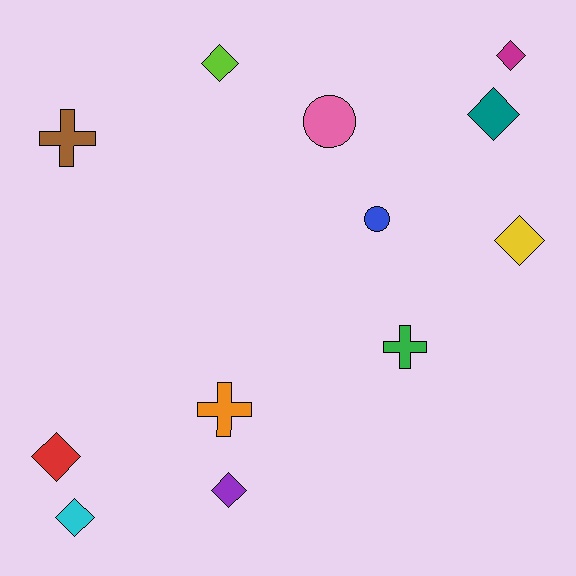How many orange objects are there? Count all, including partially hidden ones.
There is 1 orange object.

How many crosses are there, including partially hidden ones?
There are 3 crosses.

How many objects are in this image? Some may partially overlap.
There are 12 objects.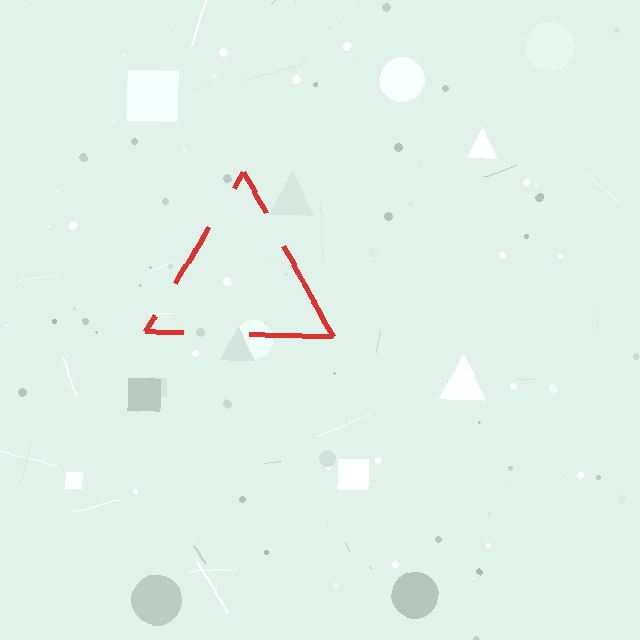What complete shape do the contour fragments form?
The contour fragments form a triangle.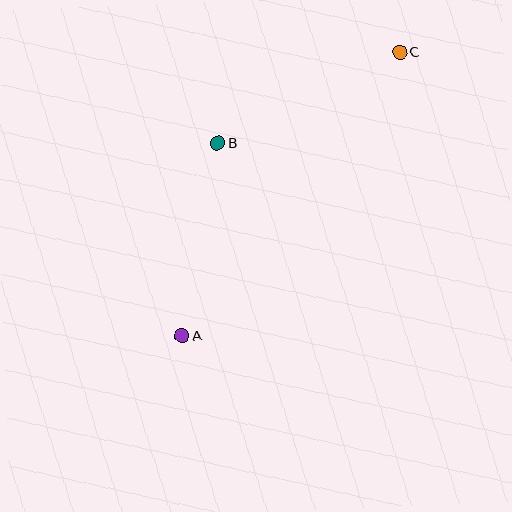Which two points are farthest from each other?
Points A and C are farthest from each other.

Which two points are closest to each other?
Points A and B are closest to each other.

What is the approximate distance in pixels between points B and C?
The distance between B and C is approximately 203 pixels.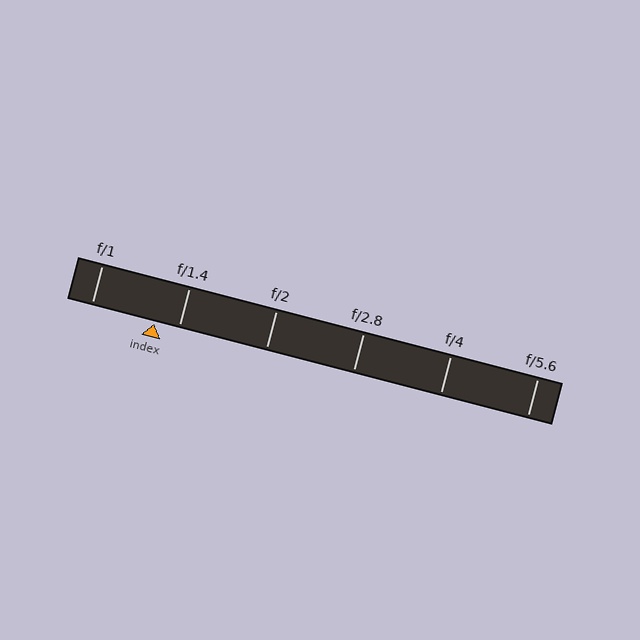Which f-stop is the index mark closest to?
The index mark is closest to f/1.4.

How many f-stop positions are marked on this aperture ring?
There are 6 f-stop positions marked.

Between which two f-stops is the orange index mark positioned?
The index mark is between f/1 and f/1.4.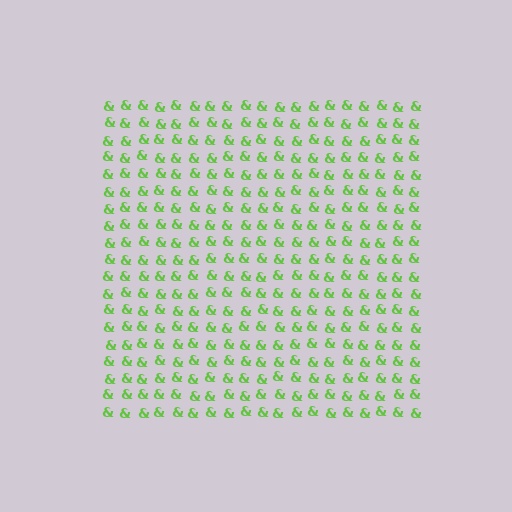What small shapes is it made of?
It is made of small ampersands.